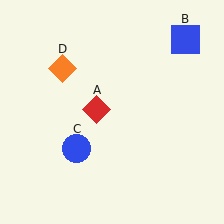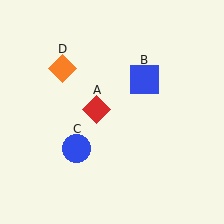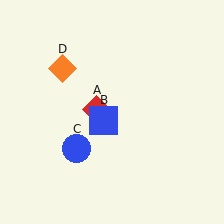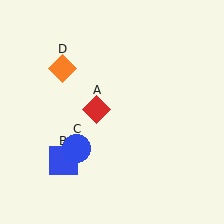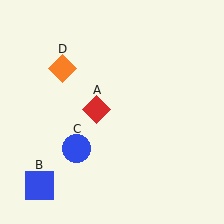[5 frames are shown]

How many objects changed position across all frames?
1 object changed position: blue square (object B).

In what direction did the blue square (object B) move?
The blue square (object B) moved down and to the left.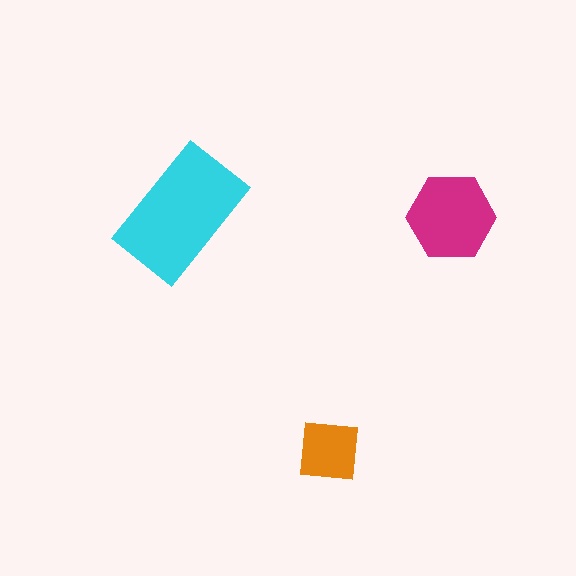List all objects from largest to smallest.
The cyan rectangle, the magenta hexagon, the orange square.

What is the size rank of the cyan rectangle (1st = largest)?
1st.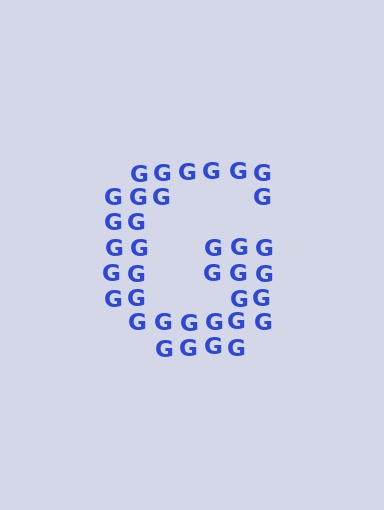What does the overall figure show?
The overall figure shows the letter G.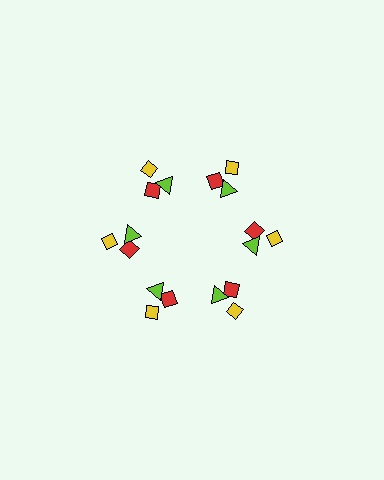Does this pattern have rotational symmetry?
Yes, this pattern has 6-fold rotational symmetry. It looks the same after rotating 60 degrees around the center.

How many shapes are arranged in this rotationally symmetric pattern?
There are 18 shapes, arranged in 6 groups of 3.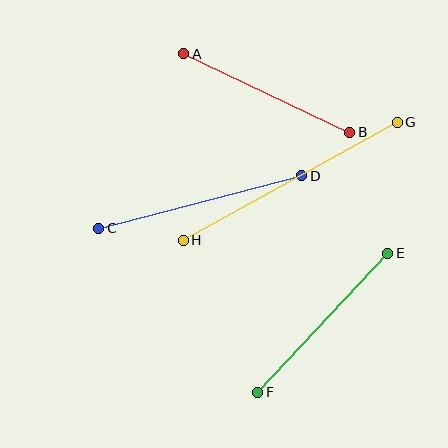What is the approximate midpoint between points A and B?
The midpoint is at approximately (267, 93) pixels.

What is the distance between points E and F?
The distance is approximately 191 pixels.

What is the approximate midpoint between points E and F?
The midpoint is at approximately (323, 323) pixels.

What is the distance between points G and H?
The distance is approximately 245 pixels.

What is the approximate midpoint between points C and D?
The midpoint is at approximately (200, 202) pixels.